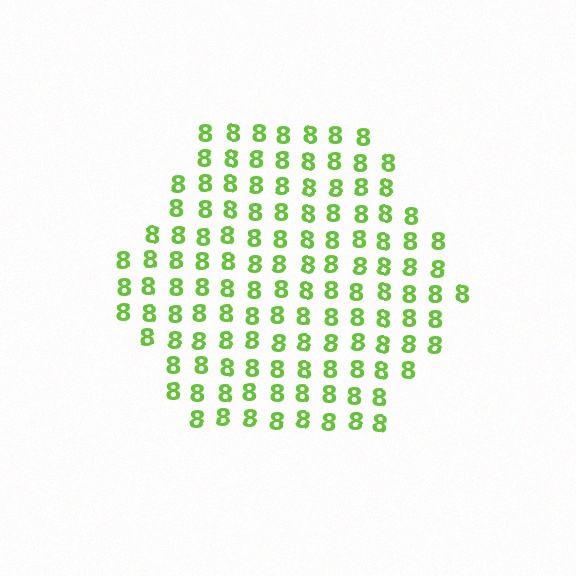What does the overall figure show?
The overall figure shows a hexagon.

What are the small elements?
The small elements are digit 8's.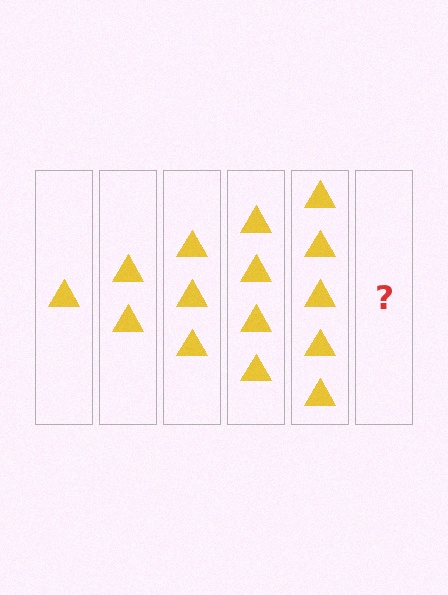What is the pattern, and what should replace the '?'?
The pattern is that each step adds one more triangle. The '?' should be 6 triangles.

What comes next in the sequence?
The next element should be 6 triangles.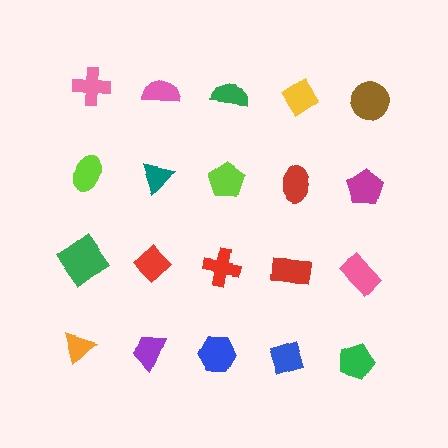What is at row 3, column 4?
A red rectangle.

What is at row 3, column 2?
A red diamond.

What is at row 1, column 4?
A yellow diamond.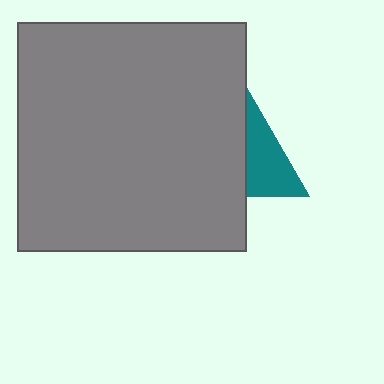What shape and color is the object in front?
The object in front is a gray square.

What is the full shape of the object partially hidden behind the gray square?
The partially hidden object is a teal triangle.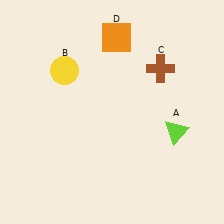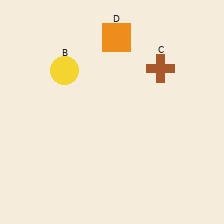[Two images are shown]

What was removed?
The lime triangle (A) was removed in Image 2.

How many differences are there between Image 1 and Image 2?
There is 1 difference between the two images.